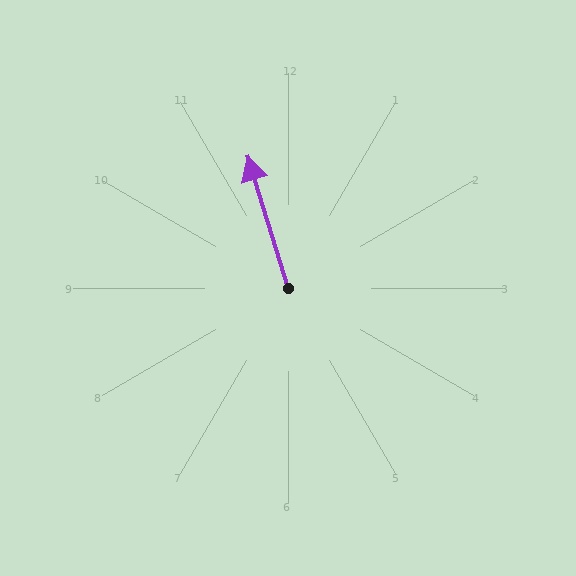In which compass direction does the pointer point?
North.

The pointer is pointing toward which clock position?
Roughly 11 o'clock.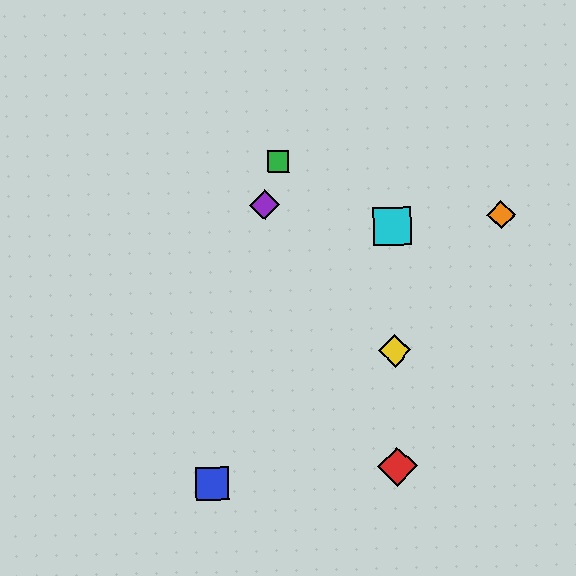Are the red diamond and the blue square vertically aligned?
No, the red diamond is at x≈397 and the blue square is at x≈212.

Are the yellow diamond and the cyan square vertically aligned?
Yes, both are at x≈395.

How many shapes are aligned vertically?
3 shapes (the red diamond, the yellow diamond, the cyan square) are aligned vertically.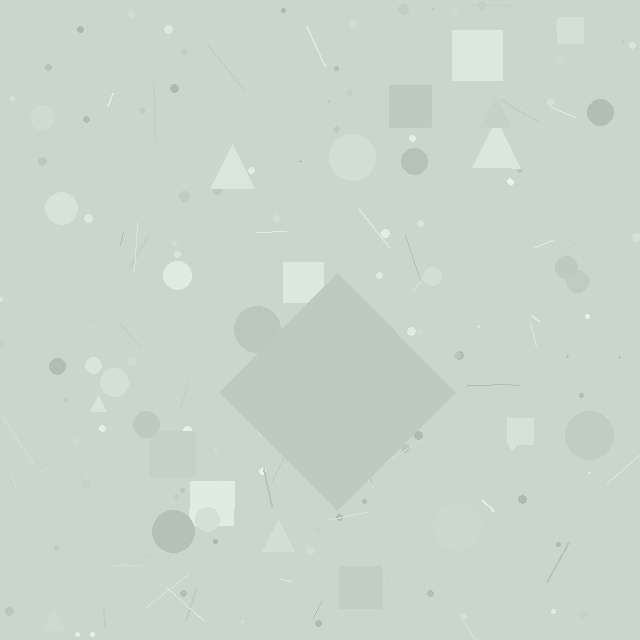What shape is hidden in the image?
A diamond is hidden in the image.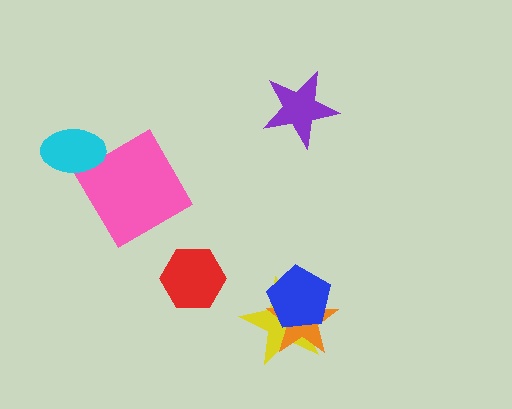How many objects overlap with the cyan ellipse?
0 objects overlap with the cyan ellipse.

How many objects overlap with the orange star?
2 objects overlap with the orange star.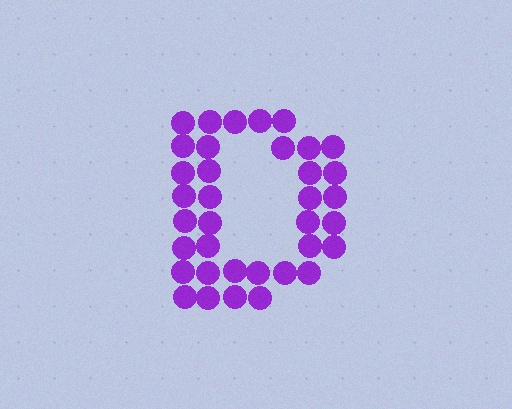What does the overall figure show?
The overall figure shows the letter D.